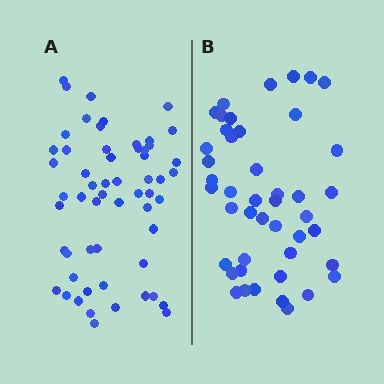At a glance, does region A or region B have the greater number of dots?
Region A (the left region) has more dots.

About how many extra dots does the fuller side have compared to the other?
Region A has roughly 12 or so more dots than region B.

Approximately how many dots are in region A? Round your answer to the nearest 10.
About 60 dots. (The exact count is 57, which rounds to 60.)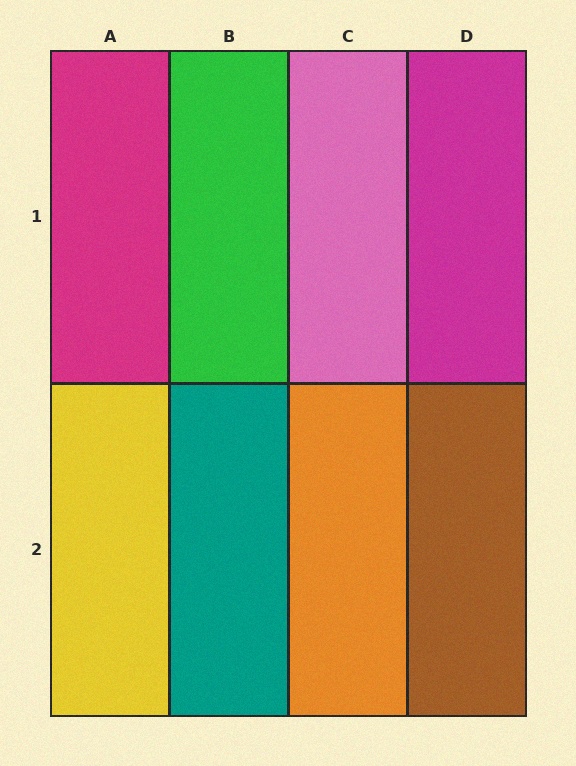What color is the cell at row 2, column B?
Teal.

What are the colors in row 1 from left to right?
Magenta, green, pink, magenta.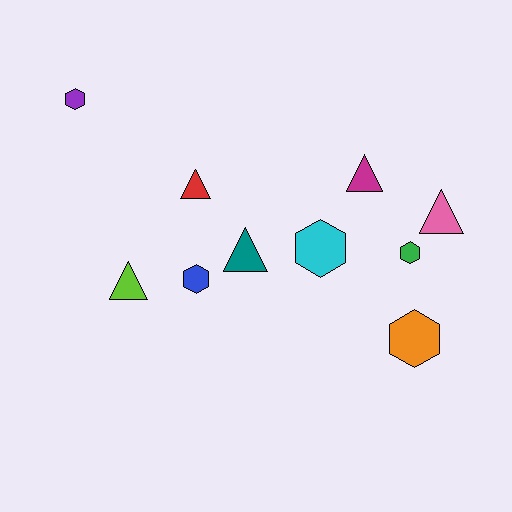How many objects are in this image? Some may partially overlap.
There are 10 objects.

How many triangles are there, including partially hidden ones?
There are 5 triangles.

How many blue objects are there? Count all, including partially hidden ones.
There is 1 blue object.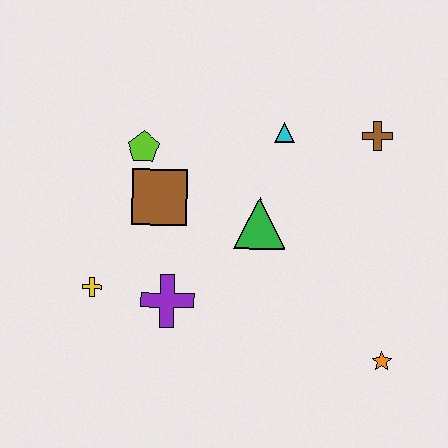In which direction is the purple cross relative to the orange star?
The purple cross is to the left of the orange star.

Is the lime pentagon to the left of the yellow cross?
No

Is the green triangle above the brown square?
No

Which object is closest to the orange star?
The green triangle is closest to the orange star.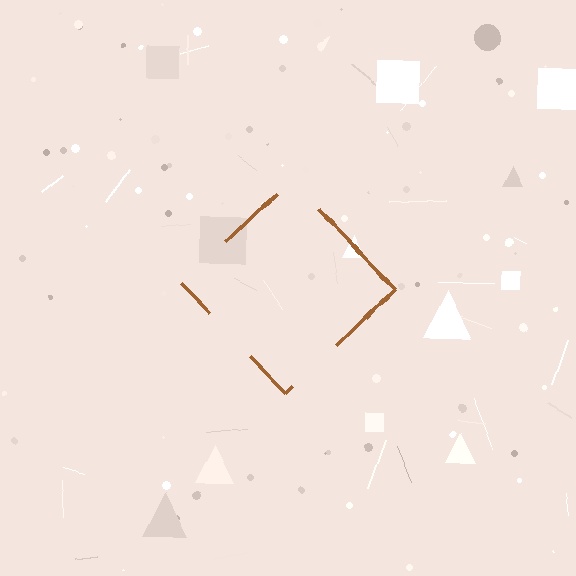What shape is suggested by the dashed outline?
The dashed outline suggests a diamond.